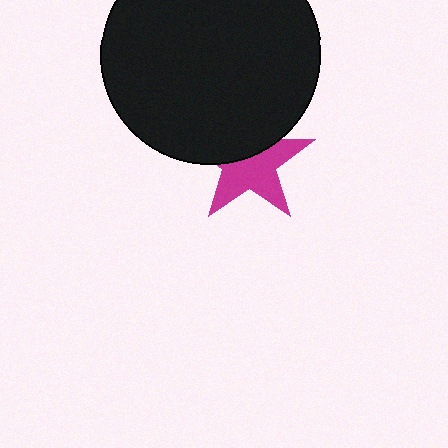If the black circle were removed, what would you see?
You would see the complete magenta star.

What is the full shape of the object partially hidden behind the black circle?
The partially hidden object is a magenta star.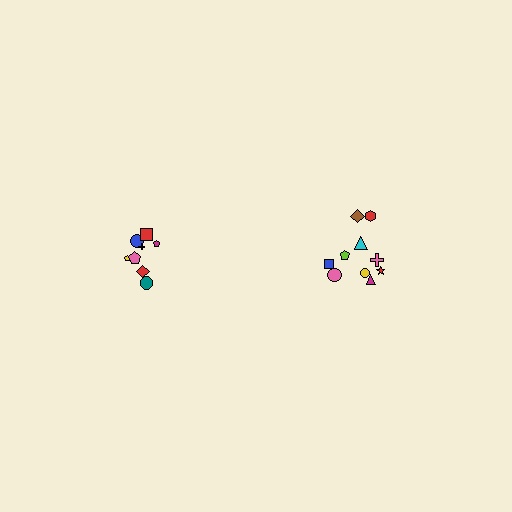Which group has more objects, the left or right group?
The right group.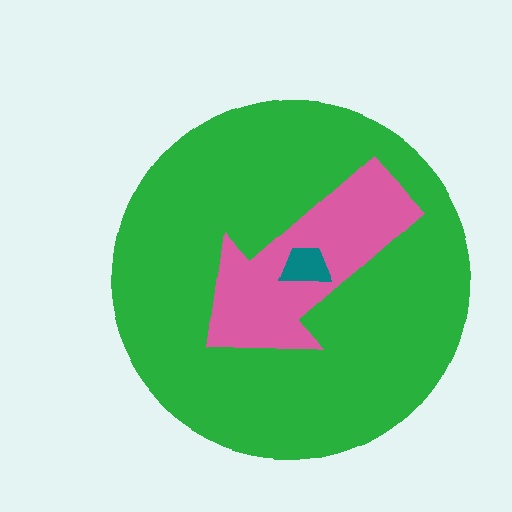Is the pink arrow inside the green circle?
Yes.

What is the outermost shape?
The green circle.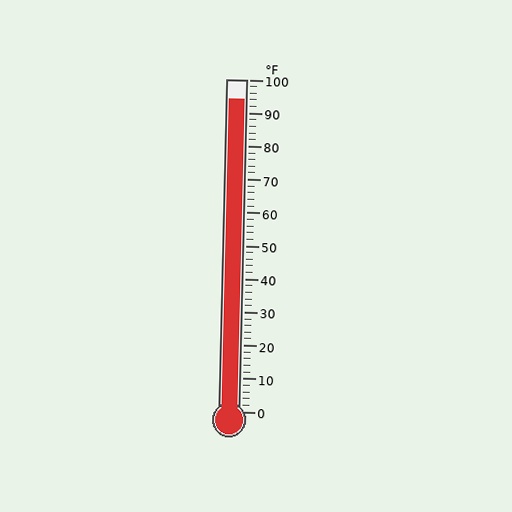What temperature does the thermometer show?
The thermometer shows approximately 94°F.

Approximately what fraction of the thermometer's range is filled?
The thermometer is filled to approximately 95% of its range.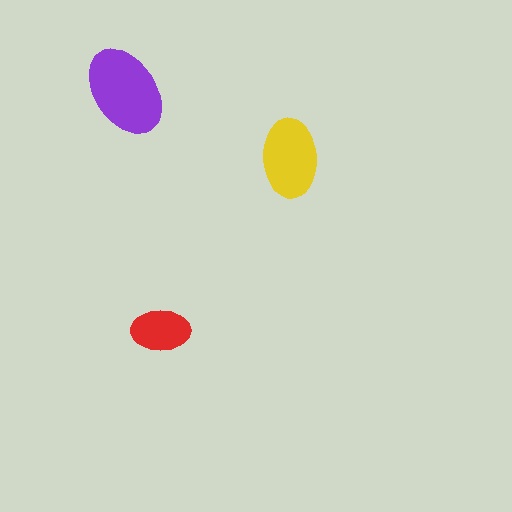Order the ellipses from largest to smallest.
the purple one, the yellow one, the red one.